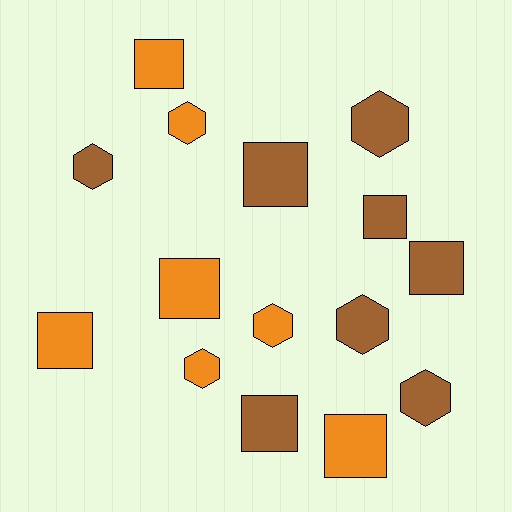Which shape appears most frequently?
Square, with 8 objects.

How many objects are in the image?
There are 15 objects.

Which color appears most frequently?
Brown, with 8 objects.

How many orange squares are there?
There are 4 orange squares.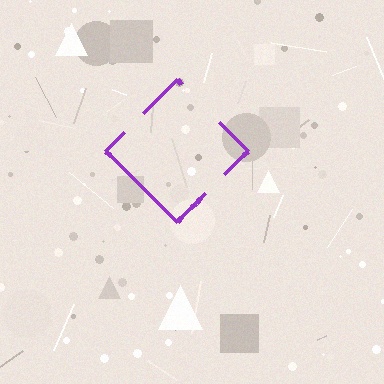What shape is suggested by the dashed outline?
The dashed outline suggests a diamond.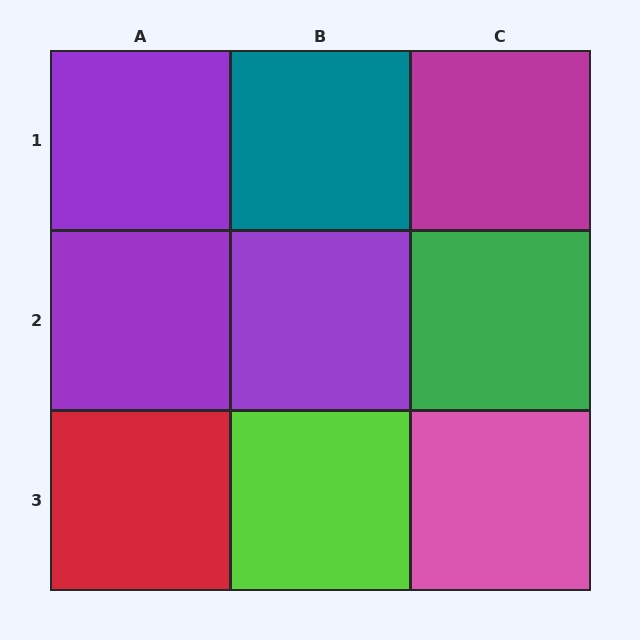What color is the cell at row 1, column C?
Magenta.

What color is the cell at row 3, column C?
Pink.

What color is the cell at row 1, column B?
Teal.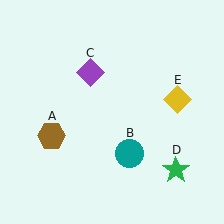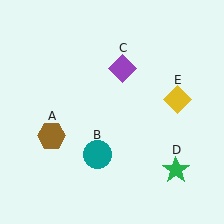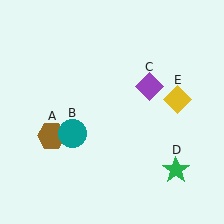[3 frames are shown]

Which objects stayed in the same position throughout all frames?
Brown hexagon (object A) and green star (object D) and yellow diamond (object E) remained stationary.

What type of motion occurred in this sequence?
The teal circle (object B), purple diamond (object C) rotated clockwise around the center of the scene.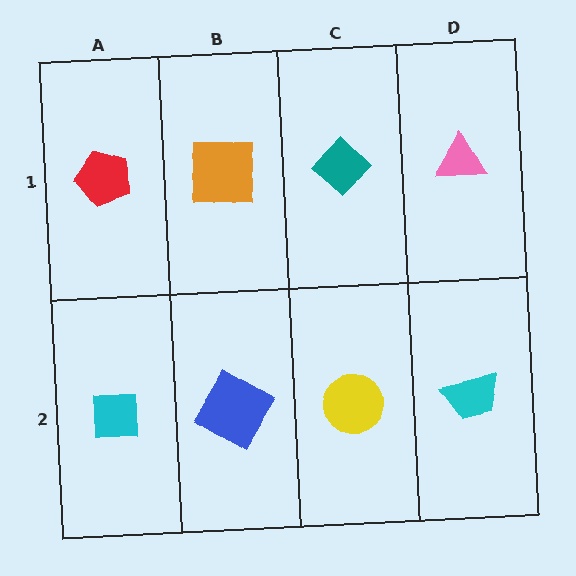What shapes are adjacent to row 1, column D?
A cyan trapezoid (row 2, column D), a teal diamond (row 1, column C).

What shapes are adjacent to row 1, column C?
A yellow circle (row 2, column C), an orange square (row 1, column B), a pink triangle (row 1, column D).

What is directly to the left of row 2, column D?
A yellow circle.